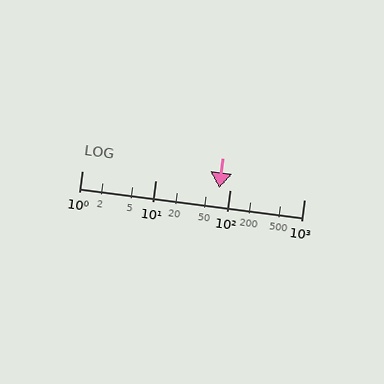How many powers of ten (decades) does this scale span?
The scale spans 3 decades, from 1 to 1000.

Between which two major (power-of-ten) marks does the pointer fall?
The pointer is between 10 and 100.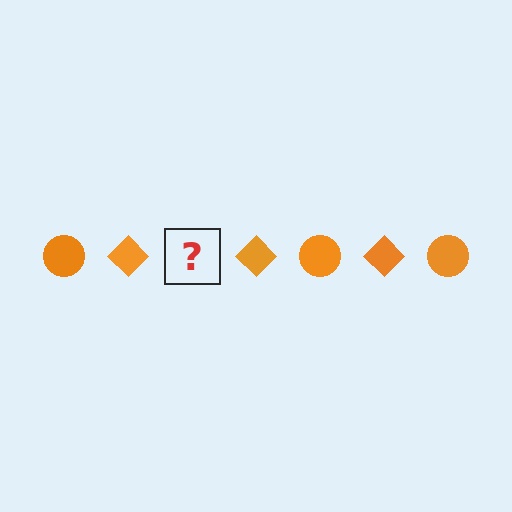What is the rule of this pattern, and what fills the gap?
The rule is that the pattern cycles through circle, diamond shapes in orange. The gap should be filled with an orange circle.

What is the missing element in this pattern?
The missing element is an orange circle.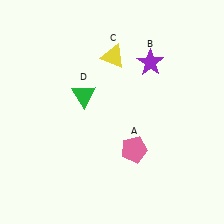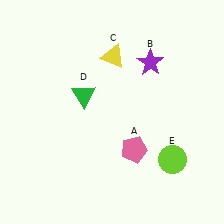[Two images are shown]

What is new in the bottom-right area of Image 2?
A lime circle (E) was added in the bottom-right area of Image 2.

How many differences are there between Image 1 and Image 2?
There is 1 difference between the two images.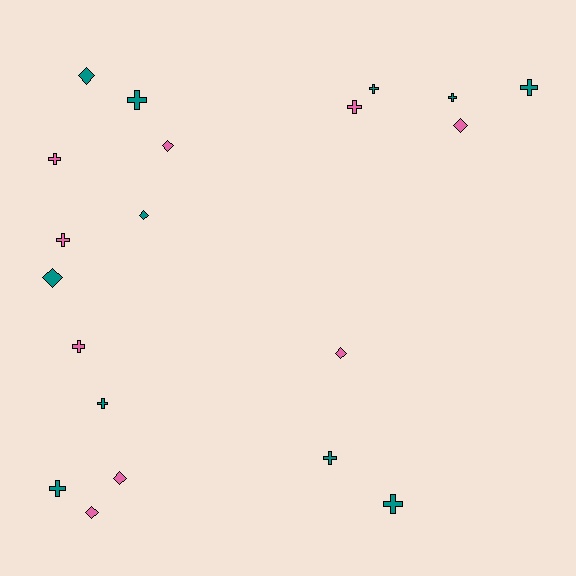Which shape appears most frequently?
Cross, with 12 objects.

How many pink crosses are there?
There are 4 pink crosses.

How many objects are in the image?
There are 20 objects.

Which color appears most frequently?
Teal, with 11 objects.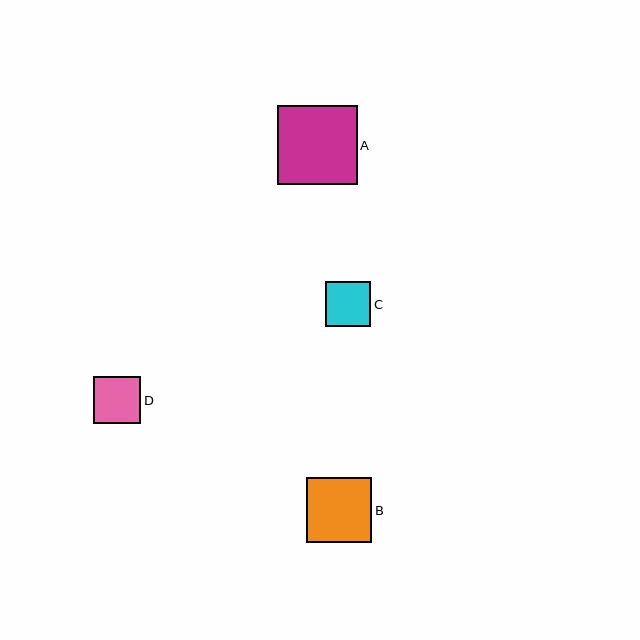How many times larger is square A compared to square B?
Square A is approximately 1.2 times the size of square B.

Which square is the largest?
Square A is the largest with a size of approximately 80 pixels.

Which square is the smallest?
Square C is the smallest with a size of approximately 46 pixels.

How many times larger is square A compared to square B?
Square A is approximately 1.2 times the size of square B.